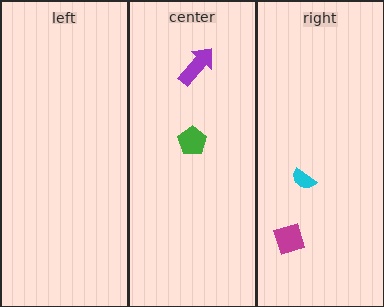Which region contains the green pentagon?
The center region.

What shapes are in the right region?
The magenta diamond, the cyan semicircle.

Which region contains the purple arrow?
The center region.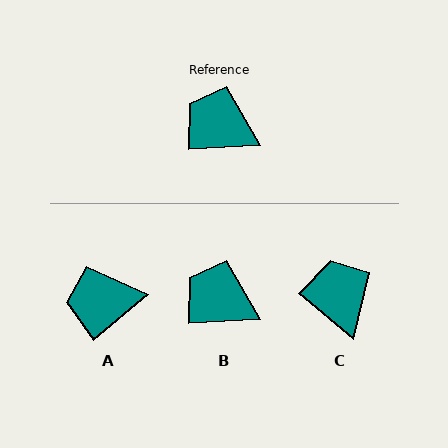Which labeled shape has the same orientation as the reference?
B.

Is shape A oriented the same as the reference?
No, it is off by about 36 degrees.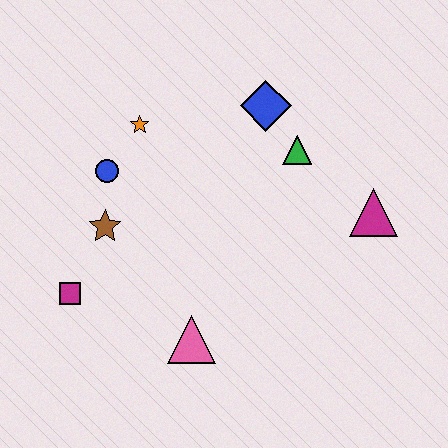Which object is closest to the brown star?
The blue circle is closest to the brown star.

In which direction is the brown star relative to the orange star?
The brown star is below the orange star.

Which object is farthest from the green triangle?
The magenta square is farthest from the green triangle.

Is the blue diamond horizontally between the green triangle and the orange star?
Yes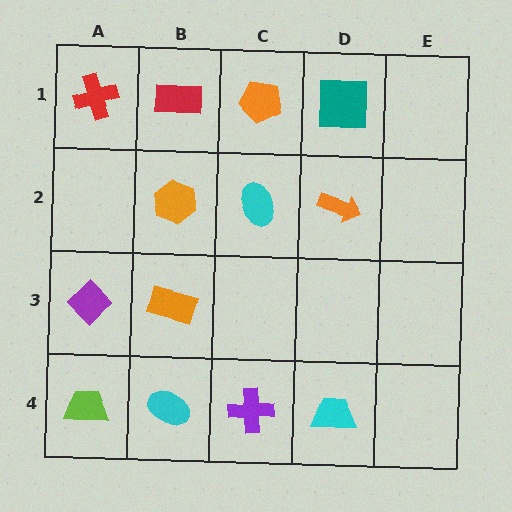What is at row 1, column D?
A teal square.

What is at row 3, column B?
An orange rectangle.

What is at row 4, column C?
A purple cross.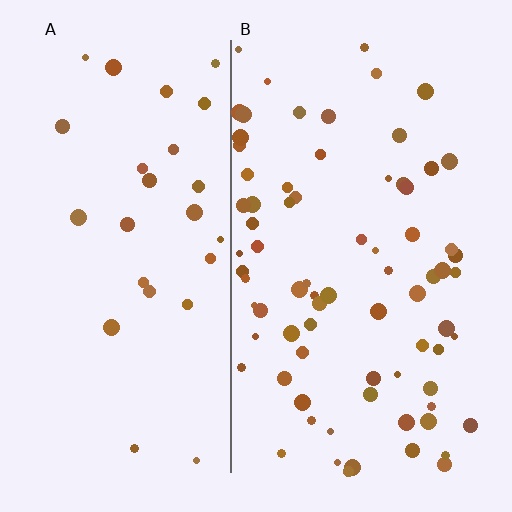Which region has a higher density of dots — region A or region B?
B (the right).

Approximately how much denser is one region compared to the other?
Approximately 2.8× — region B over region A.